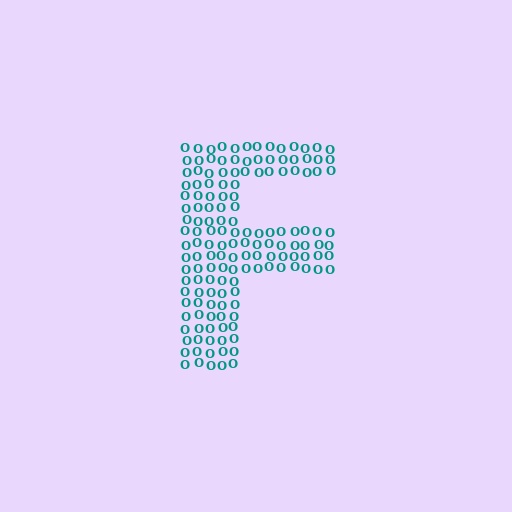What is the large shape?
The large shape is the letter F.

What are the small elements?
The small elements are letter O's.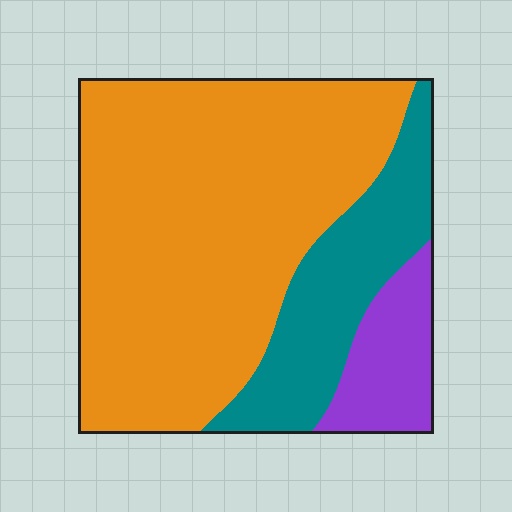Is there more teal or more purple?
Teal.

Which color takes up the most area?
Orange, at roughly 65%.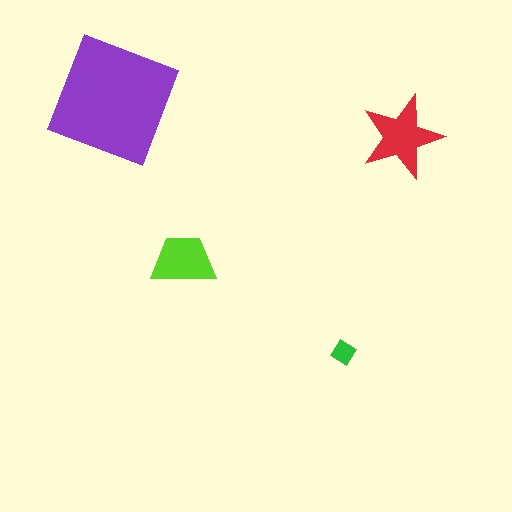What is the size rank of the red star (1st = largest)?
2nd.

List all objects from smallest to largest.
The green diamond, the lime trapezoid, the red star, the purple square.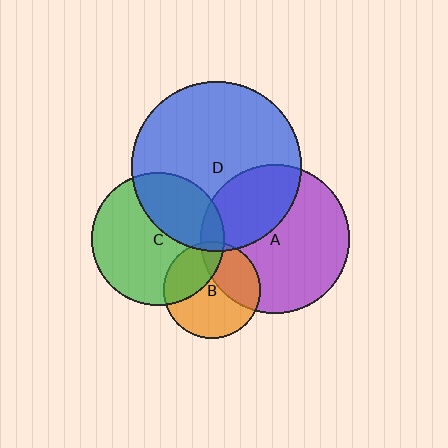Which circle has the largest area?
Circle D (blue).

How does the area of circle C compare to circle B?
Approximately 1.9 times.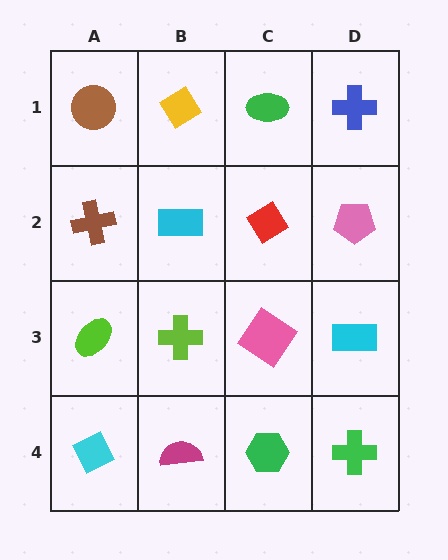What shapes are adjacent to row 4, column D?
A cyan rectangle (row 3, column D), a green hexagon (row 4, column C).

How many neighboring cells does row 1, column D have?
2.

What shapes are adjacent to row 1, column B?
A cyan rectangle (row 2, column B), a brown circle (row 1, column A), a green ellipse (row 1, column C).